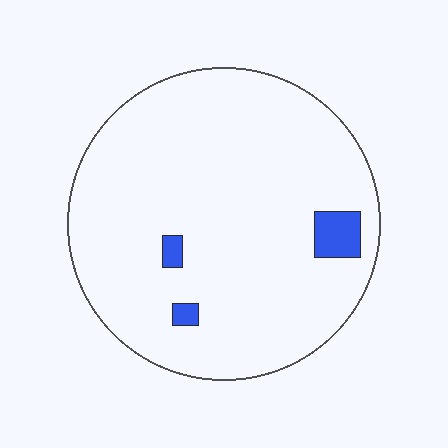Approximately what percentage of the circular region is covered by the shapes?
Approximately 5%.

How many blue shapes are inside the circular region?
3.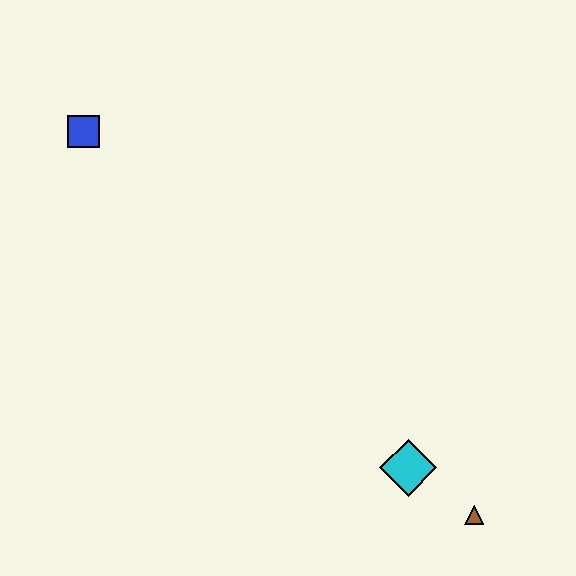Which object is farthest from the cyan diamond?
The blue square is farthest from the cyan diamond.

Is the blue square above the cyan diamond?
Yes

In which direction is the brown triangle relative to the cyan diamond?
The brown triangle is to the right of the cyan diamond.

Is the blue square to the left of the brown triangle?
Yes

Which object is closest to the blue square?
The cyan diamond is closest to the blue square.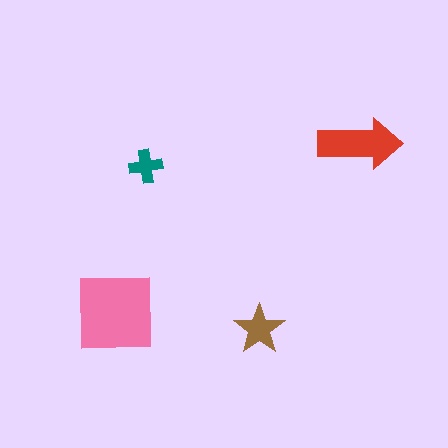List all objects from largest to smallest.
The pink square, the red arrow, the brown star, the teal cross.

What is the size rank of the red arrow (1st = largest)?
2nd.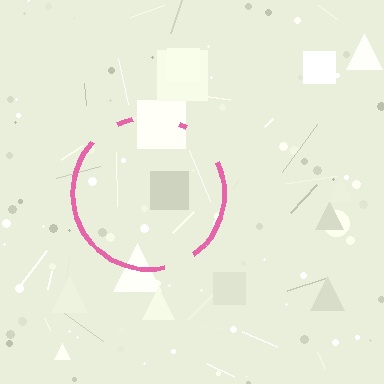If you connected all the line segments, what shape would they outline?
They would outline a circle.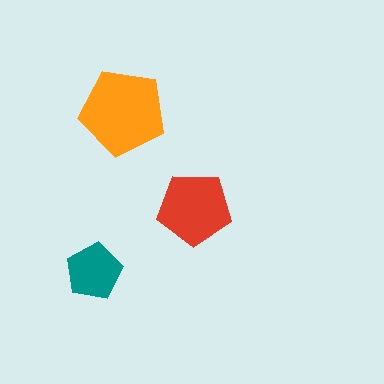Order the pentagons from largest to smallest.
the orange one, the red one, the teal one.